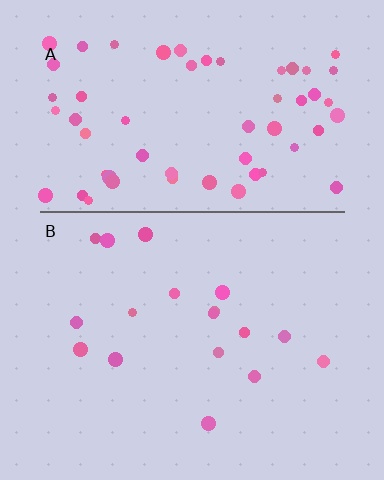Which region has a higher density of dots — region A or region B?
A (the top).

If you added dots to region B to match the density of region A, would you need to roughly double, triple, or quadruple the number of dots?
Approximately triple.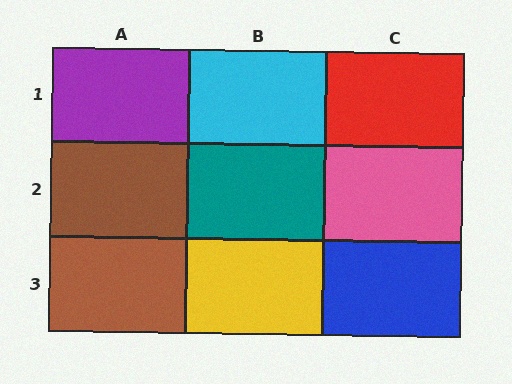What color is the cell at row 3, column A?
Brown.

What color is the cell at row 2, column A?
Brown.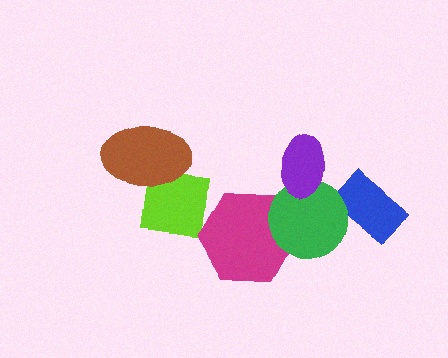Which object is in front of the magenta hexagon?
The green circle is in front of the magenta hexagon.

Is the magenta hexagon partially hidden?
Yes, it is partially covered by another shape.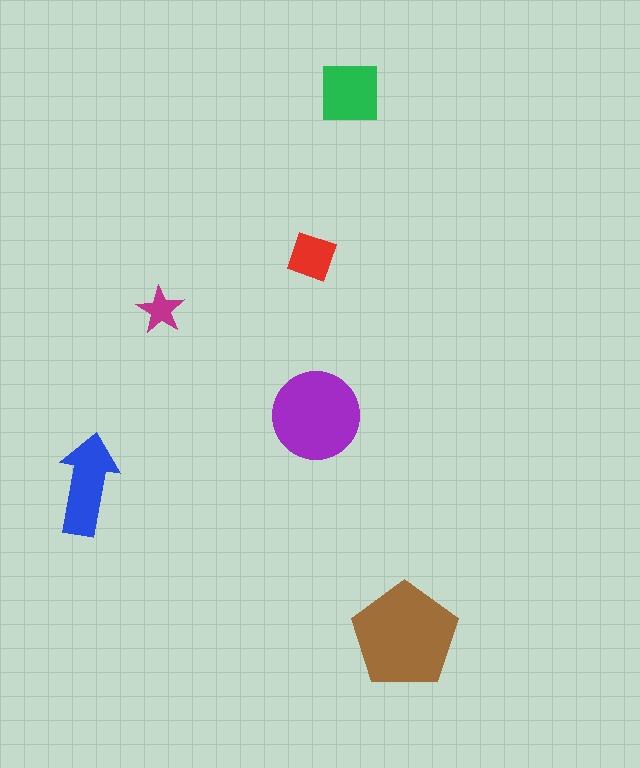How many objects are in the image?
There are 6 objects in the image.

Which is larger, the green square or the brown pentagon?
The brown pentagon.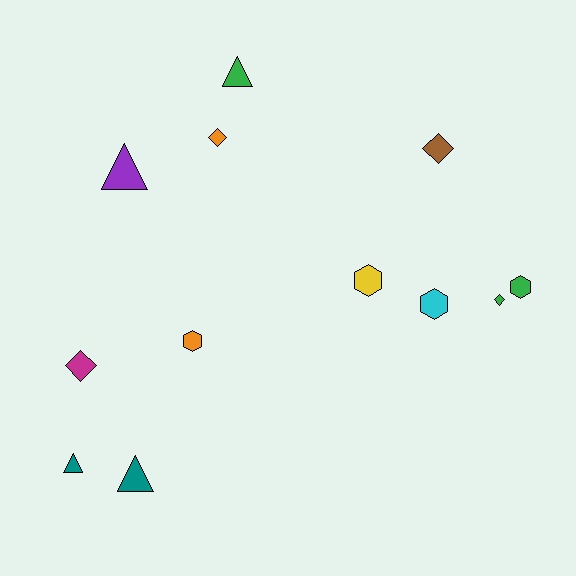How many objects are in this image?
There are 12 objects.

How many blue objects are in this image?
There are no blue objects.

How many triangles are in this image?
There are 4 triangles.